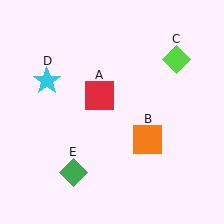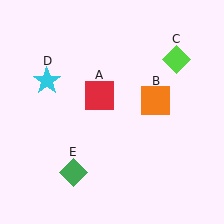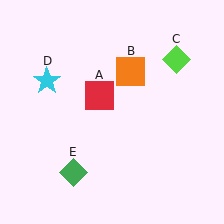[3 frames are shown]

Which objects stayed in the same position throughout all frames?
Red square (object A) and lime diamond (object C) and cyan star (object D) and green diamond (object E) remained stationary.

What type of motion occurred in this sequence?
The orange square (object B) rotated counterclockwise around the center of the scene.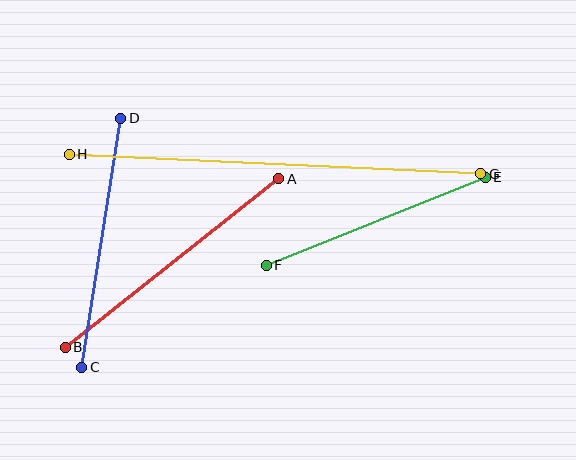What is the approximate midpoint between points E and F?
The midpoint is at approximately (376, 221) pixels.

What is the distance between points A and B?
The distance is approximately 272 pixels.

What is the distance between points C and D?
The distance is approximately 252 pixels.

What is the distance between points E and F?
The distance is approximately 236 pixels.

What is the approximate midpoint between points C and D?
The midpoint is at approximately (101, 243) pixels.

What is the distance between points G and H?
The distance is approximately 412 pixels.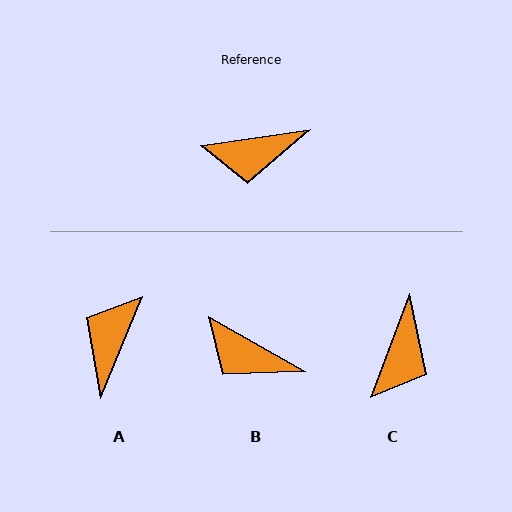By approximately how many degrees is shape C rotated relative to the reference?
Approximately 62 degrees counter-clockwise.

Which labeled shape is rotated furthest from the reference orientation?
A, about 120 degrees away.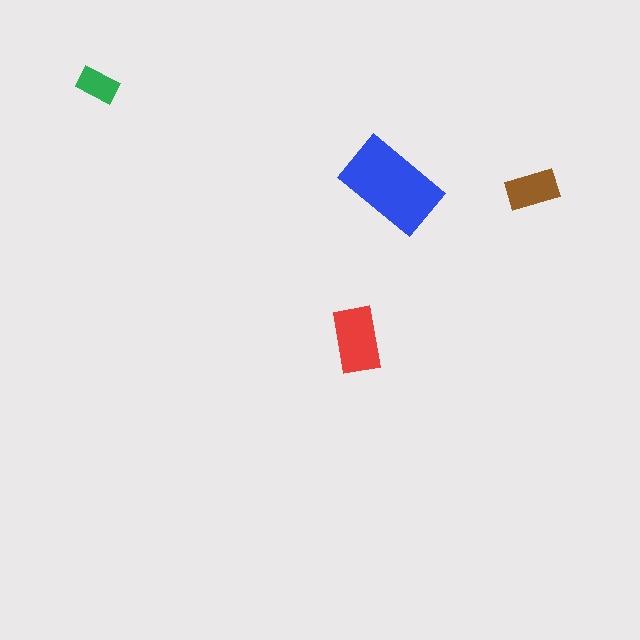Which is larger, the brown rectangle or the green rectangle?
The brown one.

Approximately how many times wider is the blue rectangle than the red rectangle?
About 1.5 times wider.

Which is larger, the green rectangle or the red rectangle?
The red one.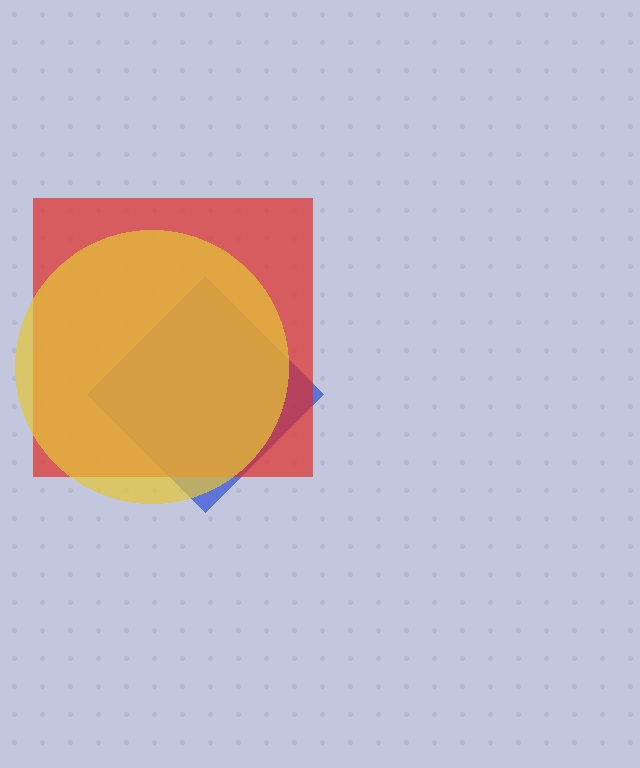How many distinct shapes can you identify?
There are 3 distinct shapes: a blue diamond, a red square, a yellow circle.